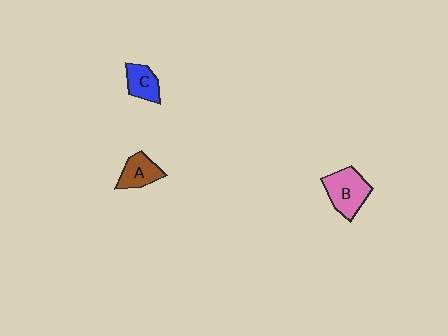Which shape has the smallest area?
Shape C (blue).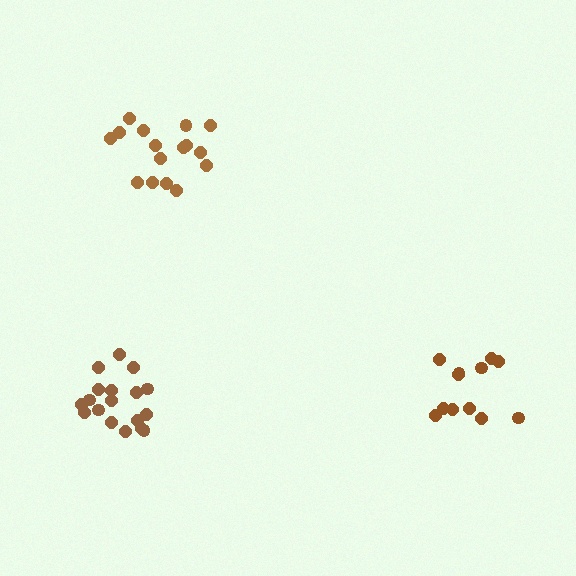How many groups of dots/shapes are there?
There are 3 groups.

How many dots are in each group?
Group 1: 17 dots, Group 2: 18 dots, Group 3: 12 dots (47 total).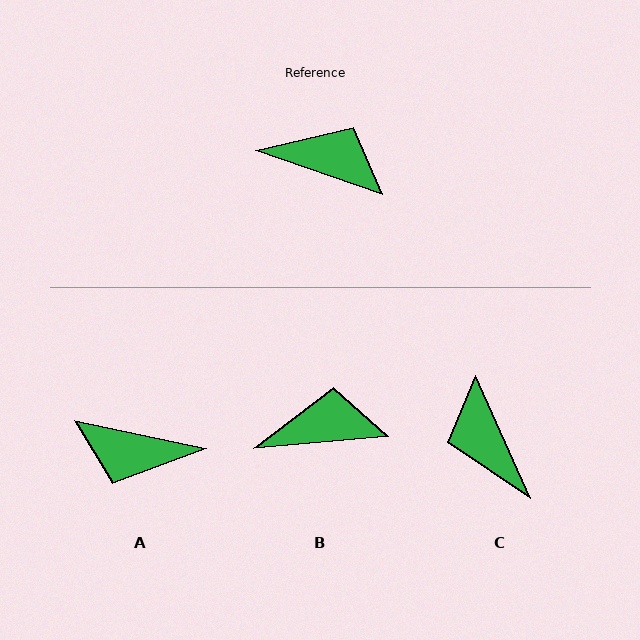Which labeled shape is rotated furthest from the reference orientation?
A, about 173 degrees away.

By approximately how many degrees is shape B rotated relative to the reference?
Approximately 24 degrees counter-clockwise.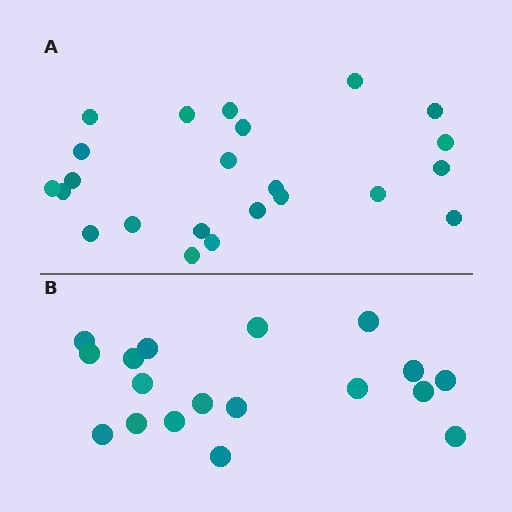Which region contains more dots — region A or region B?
Region A (the top region) has more dots.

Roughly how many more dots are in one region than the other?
Region A has about 5 more dots than region B.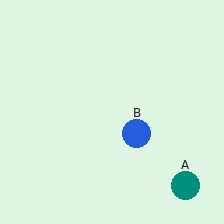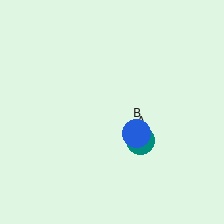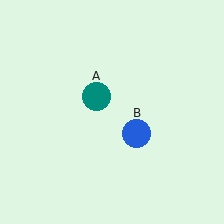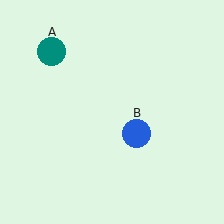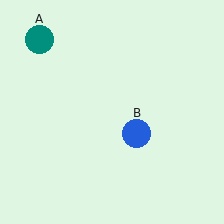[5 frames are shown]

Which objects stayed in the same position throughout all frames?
Blue circle (object B) remained stationary.